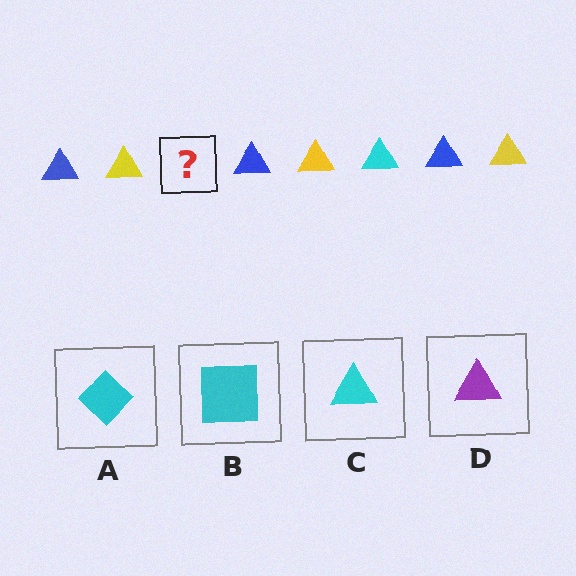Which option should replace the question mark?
Option C.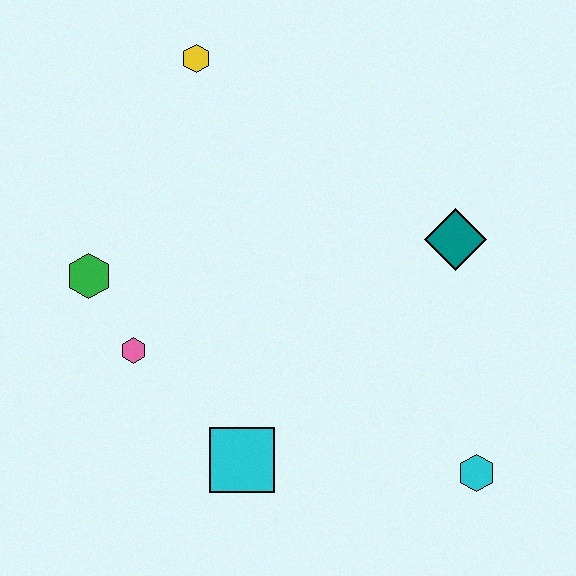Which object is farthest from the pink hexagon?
The cyan hexagon is farthest from the pink hexagon.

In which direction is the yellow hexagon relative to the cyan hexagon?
The yellow hexagon is above the cyan hexagon.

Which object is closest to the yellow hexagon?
The green hexagon is closest to the yellow hexagon.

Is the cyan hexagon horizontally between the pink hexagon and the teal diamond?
No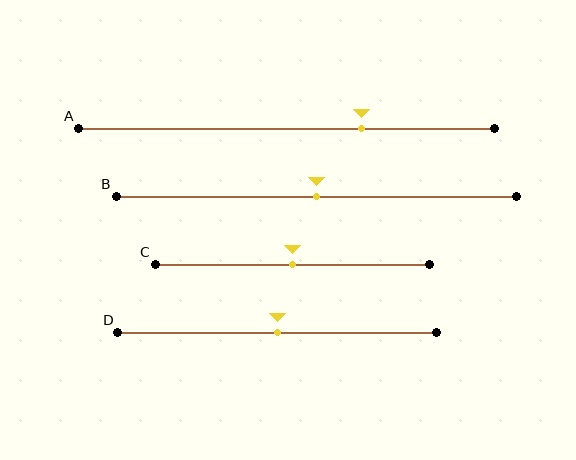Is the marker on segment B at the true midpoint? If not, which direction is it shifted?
Yes, the marker on segment B is at the true midpoint.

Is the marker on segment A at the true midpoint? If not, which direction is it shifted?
No, the marker on segment A is shifted to the right by about 18% of the segment length.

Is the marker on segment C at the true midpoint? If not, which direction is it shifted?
Yes, the marker on segment C is at the true midpoint.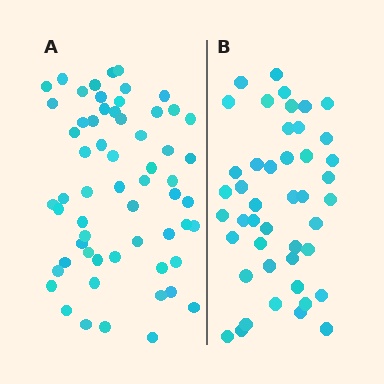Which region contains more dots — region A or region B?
Region A (the left region) has more dots.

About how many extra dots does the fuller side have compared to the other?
Region A has approximately 15 more dots than region B.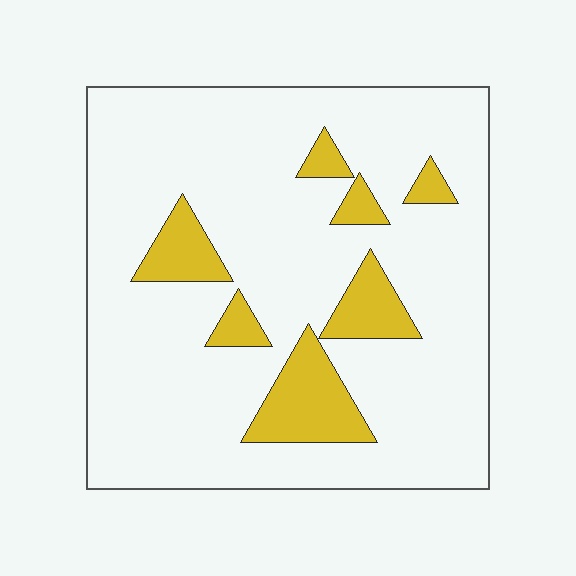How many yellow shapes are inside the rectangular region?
7.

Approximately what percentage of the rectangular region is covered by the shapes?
Approximately 15%.